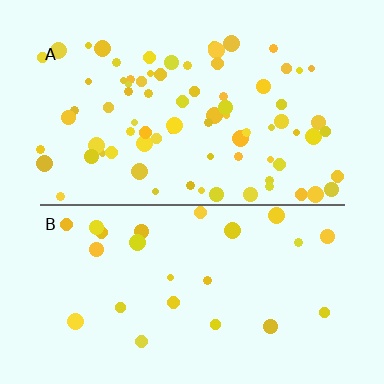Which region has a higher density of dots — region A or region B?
A (the top).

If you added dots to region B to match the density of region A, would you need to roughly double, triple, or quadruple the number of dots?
Approximately triple.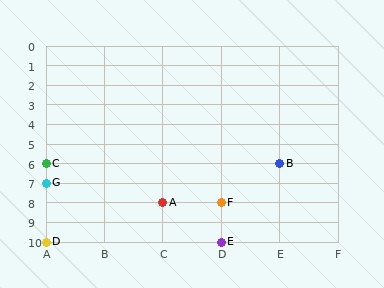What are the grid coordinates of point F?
Point F is at grid coordinates (D, 8).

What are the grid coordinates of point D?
Point D is at grid coordinates (A, 10).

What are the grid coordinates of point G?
Point G is at grid coordinates (A, 7).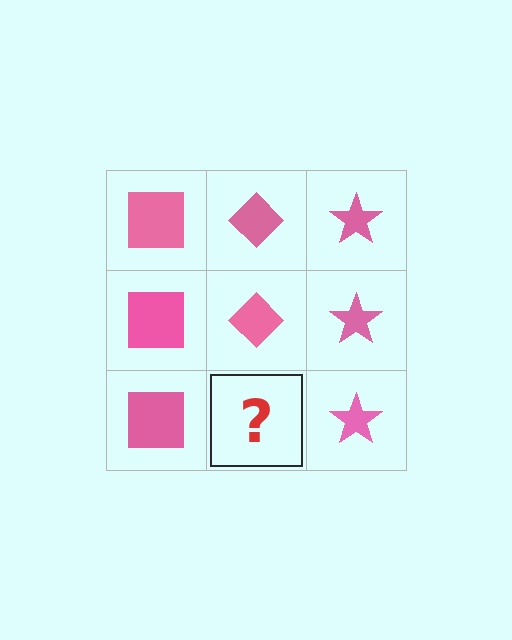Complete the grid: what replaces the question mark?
The question mark should be replaced with a pink diamond.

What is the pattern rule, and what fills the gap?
The rule is that each column has a consistent shape. The gap should be filled with a pink diamond.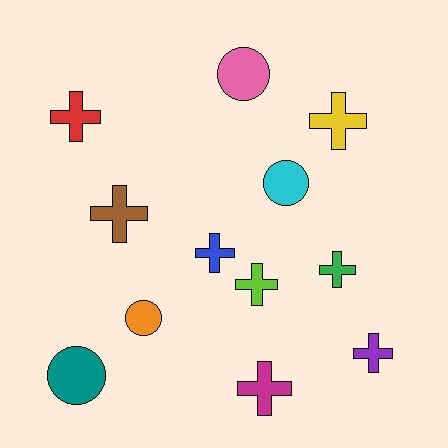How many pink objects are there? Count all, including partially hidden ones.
There is 1 pink object.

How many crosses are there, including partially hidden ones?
There are 8 crosses.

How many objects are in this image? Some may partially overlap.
There are 12 objects.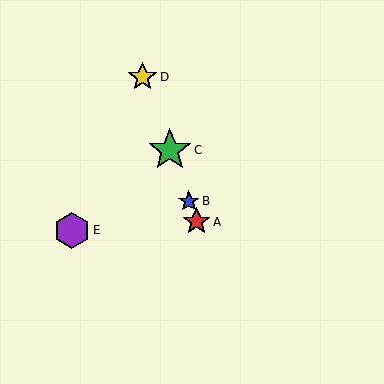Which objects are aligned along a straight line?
Objects A, B, C, D are aligned along a straight line.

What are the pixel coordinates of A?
Object A is at (197, 222).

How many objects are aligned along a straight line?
4 objects (A, B, C, D) are aligned along a straight line.